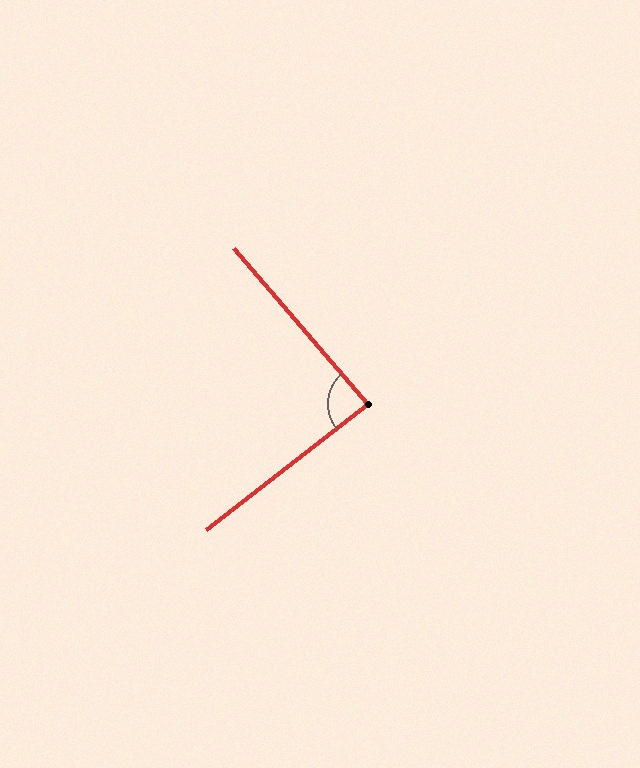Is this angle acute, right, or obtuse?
It is approximately a right angle.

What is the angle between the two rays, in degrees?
Approximately 87 degrees.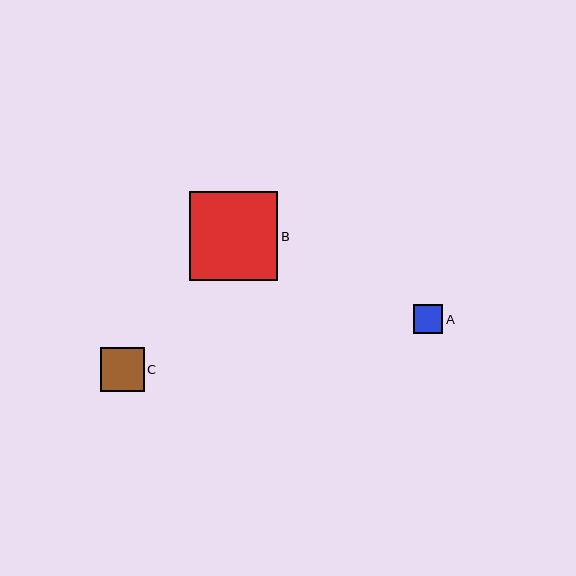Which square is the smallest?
Square A is the smallest with a size of approximately 29 pixels.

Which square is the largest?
Square B is the largest with a size of approximately 88 pixels.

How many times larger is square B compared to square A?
Square B is approximately 3.0 times the size of square A.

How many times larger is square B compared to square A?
Square B is approximately 3.0 times the size of square A.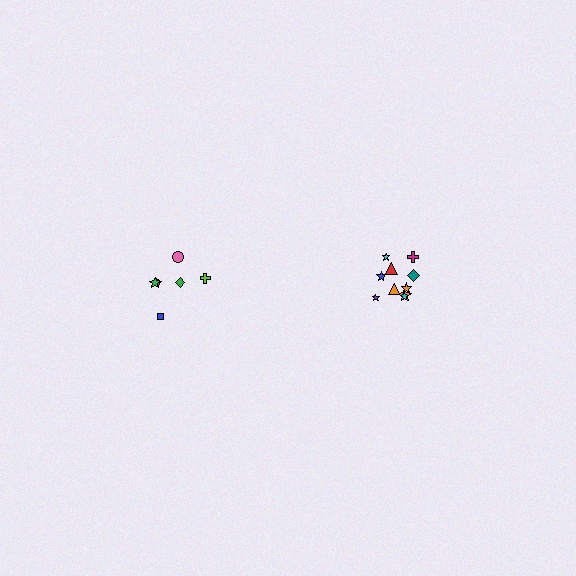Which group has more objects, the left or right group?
The right group.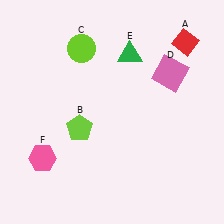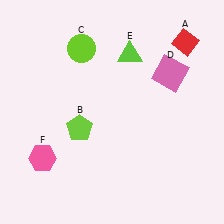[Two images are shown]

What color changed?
The triangle (E) changed from green in Image 1 to lime in Image 2.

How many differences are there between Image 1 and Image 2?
There is 1 difference between the two images.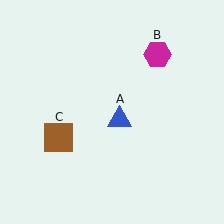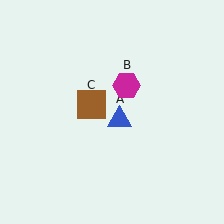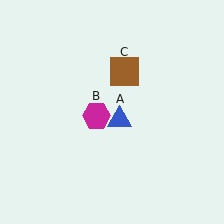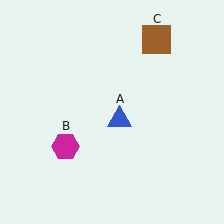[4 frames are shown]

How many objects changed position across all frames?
2 objects changed position: magenta hexagon (object B), brown square (object C).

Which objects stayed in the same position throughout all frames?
Blue triangle (object A) remained stationary.